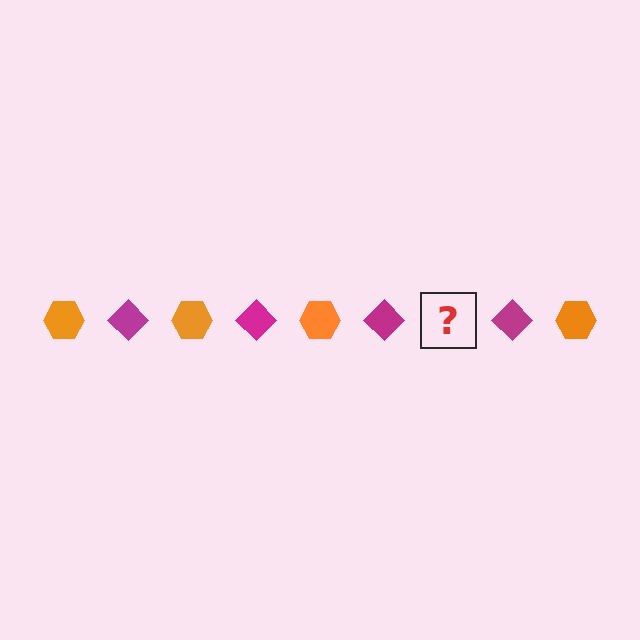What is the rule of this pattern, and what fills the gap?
The rule is that the pattern alternates between orange hexagon and magenta diamond. The gap should be filled with an orange hexagon.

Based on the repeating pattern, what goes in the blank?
The blank should be an orange hexagon.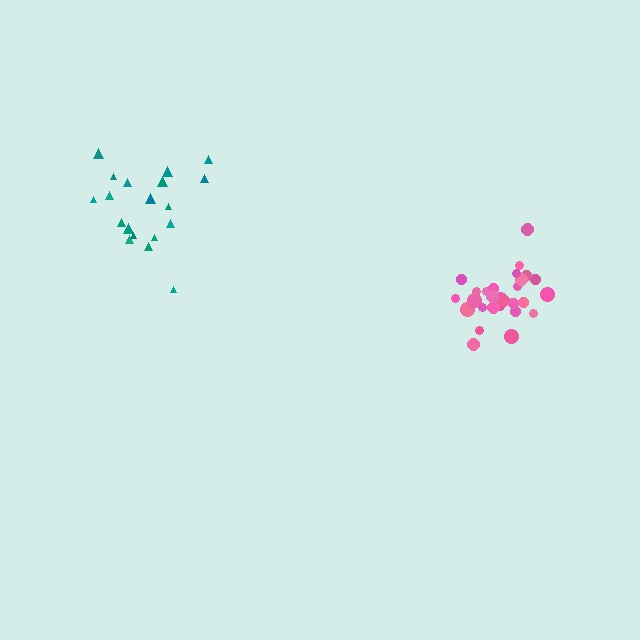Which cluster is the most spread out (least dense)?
Teal.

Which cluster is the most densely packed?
Pink.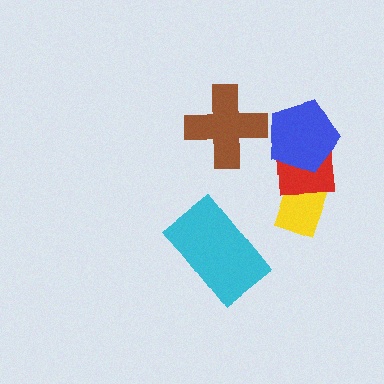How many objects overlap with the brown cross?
0 objects overlap with the brown cross.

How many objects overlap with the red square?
2 objects overlap with the red square.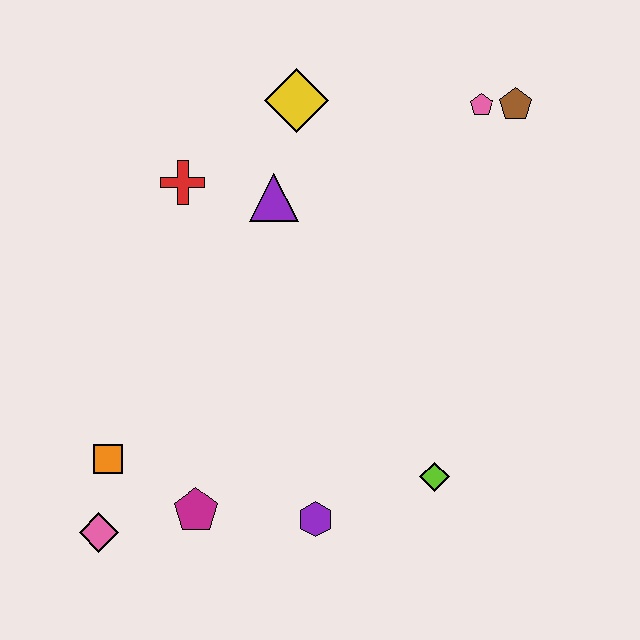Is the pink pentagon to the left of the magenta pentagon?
No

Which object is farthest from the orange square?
The brown pentagon is farthest from the orange square.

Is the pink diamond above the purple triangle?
No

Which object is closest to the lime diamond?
The purple hexagon is closest to the lime diamond.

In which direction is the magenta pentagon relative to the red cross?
The magenta pentagon is below the red cross.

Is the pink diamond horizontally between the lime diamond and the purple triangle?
No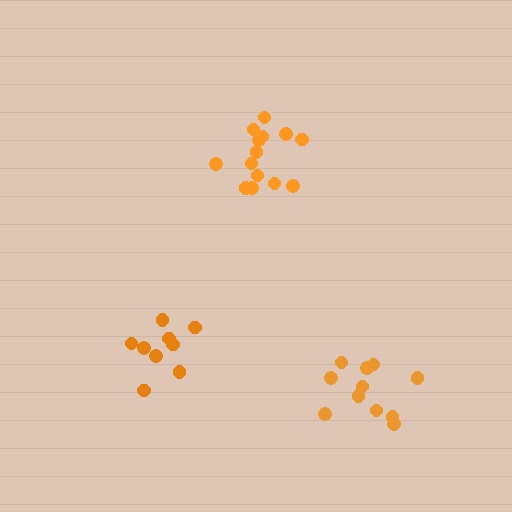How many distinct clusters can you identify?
There are 3 distinct clusters.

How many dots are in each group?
Group 1: 9 dots, Group 2: 11 dots, Group 3: 14 dots (34 total).